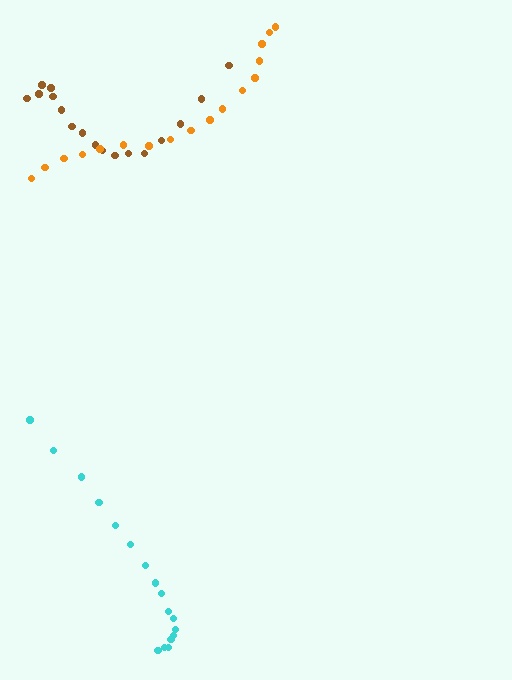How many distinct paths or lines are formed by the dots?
There are 3 distinct paths.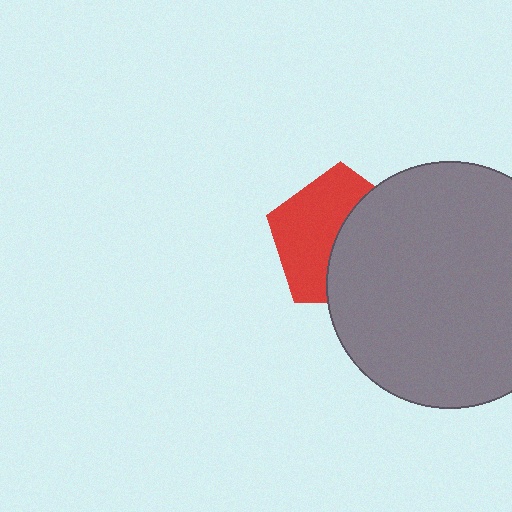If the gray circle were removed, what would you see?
You would see the complete red pentagon.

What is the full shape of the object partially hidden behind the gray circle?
The partially hidden object is a red pentagon.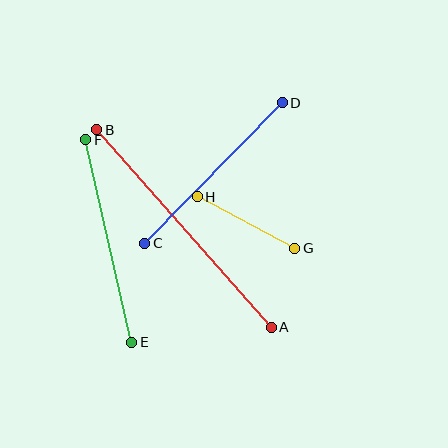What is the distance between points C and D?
The distance is approximately 197 pixels.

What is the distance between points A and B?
The distance is approximately 264 pixels.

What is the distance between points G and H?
The distance is approximately 110 pixels.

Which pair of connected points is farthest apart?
Points A and B are farthest apart.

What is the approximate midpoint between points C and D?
The midpoint is at approximately (213, 173) pixels.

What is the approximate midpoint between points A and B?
The midpoint is at approximately (184, 228) pixels.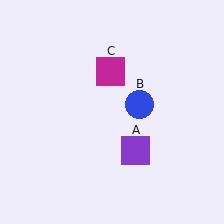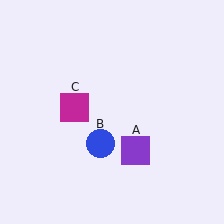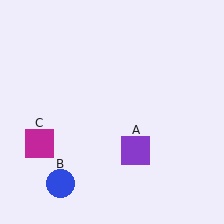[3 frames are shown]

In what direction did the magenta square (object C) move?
The magenta square (object C) moved down and to the left.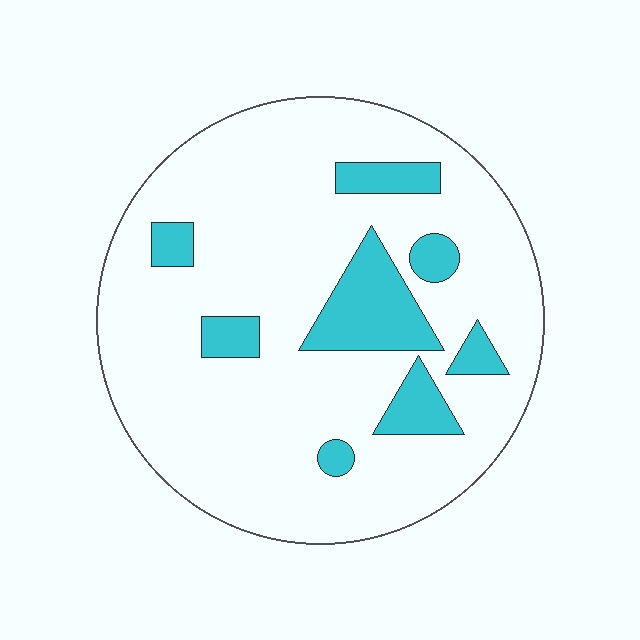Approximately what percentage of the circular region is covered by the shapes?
Approximately 15%.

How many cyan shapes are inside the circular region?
8.